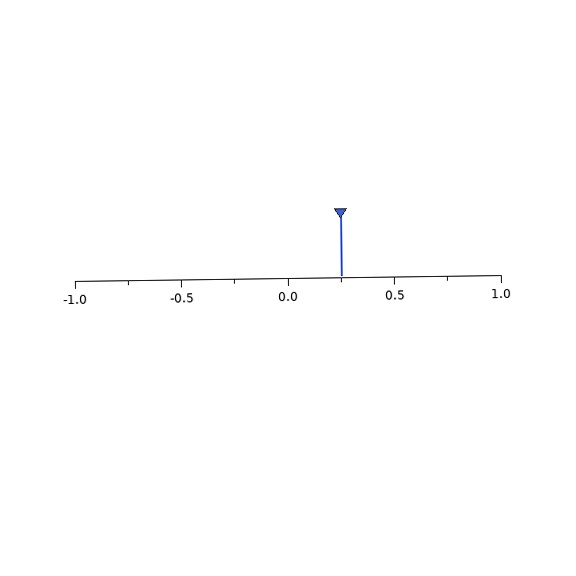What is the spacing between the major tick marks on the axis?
The major ticks are spaced 0.5 apart.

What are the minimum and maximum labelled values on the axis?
The axis runs from -1.0 to 1.0.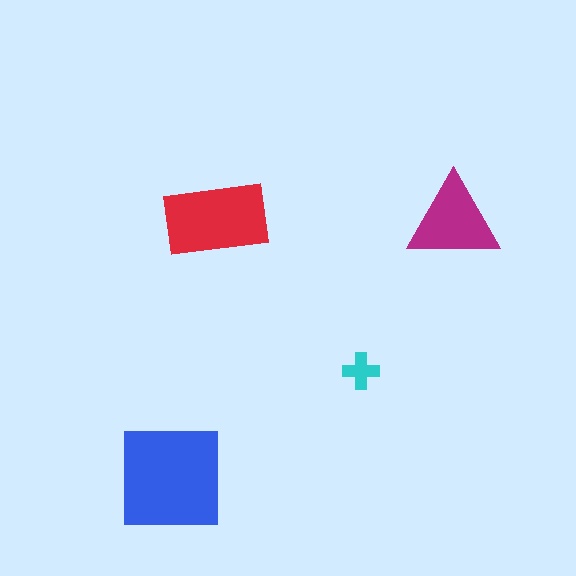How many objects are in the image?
There are 4 objects in the image.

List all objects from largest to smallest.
The blue square, the red rectangle, the magenta triangle, the cyan cross.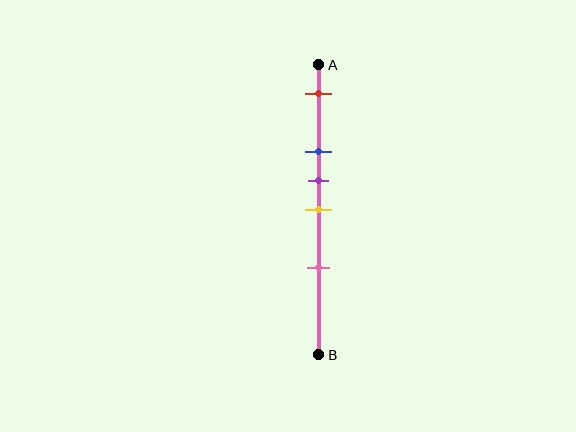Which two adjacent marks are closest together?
The purple and yellow marks are the closest adjacent pair.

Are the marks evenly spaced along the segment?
No, the marks are not evenly spaced.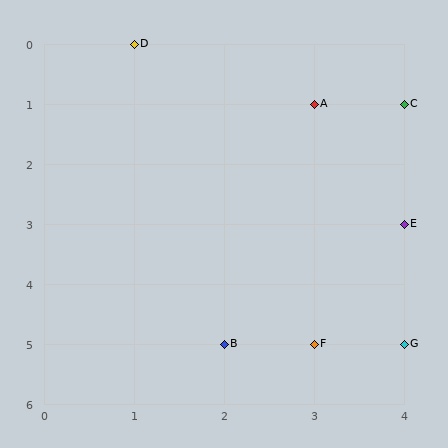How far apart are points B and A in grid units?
Points B and A are 1 column and 4 rows apart (about 4.1 grid units diagonally).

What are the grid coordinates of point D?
Point D is at grid coordinates (1, 0).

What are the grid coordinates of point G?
Point G is at grid coordinates (4, 5).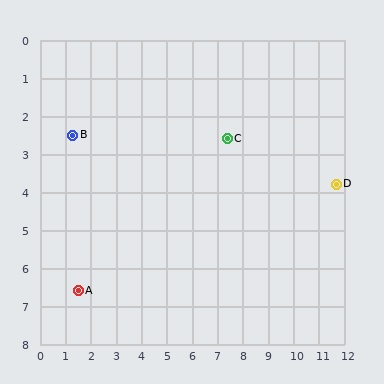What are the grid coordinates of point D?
Point D is at approximately (11.7, 3.8).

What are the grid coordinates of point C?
Point C is at approximately (7.4, 2.6).